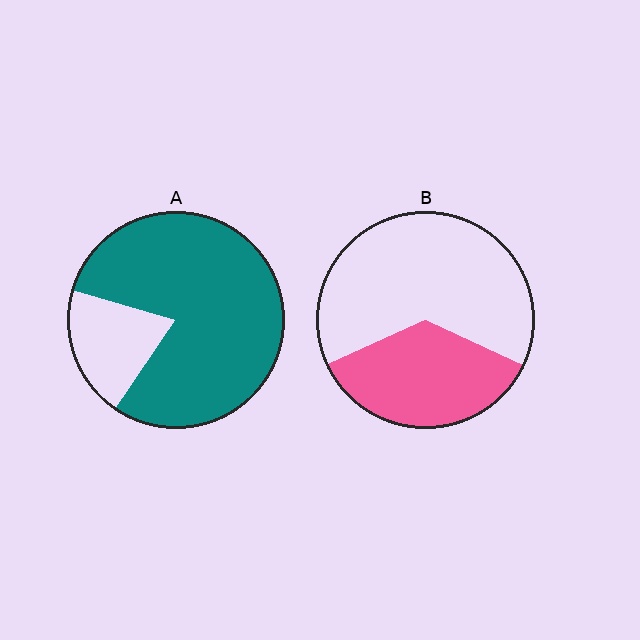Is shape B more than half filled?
No.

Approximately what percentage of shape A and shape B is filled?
A is approximately 80% and B is approximately 35%.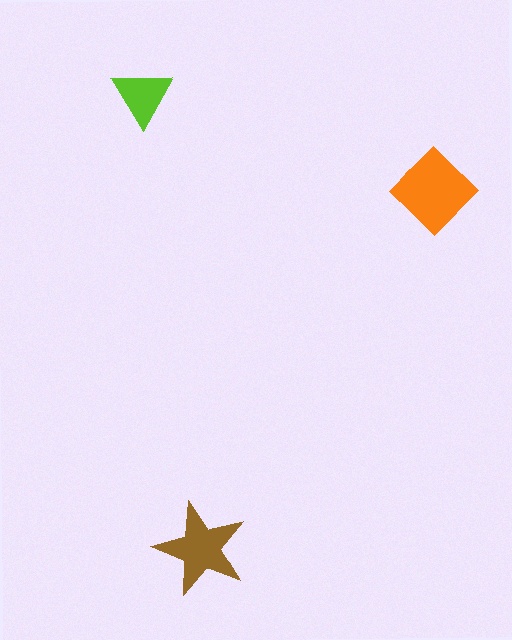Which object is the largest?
The orange diamond.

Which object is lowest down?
The brown star is bottommost.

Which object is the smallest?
The lime triangle.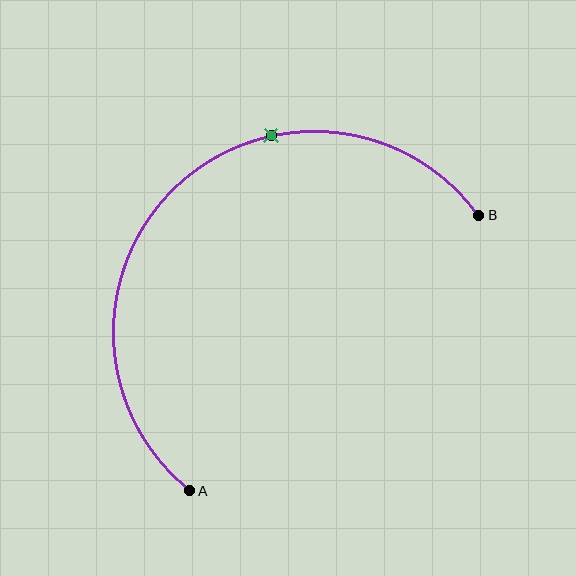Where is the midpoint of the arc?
The arc midpoint is the point on the curve farthest from the straight line joining A and B. It sits above and to the left of that line.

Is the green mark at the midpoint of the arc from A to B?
No. The green mark lies on the arc but is closer to endpoint B. The arc midpoint would be at the point on the curve equidistant along the arc from both A and B.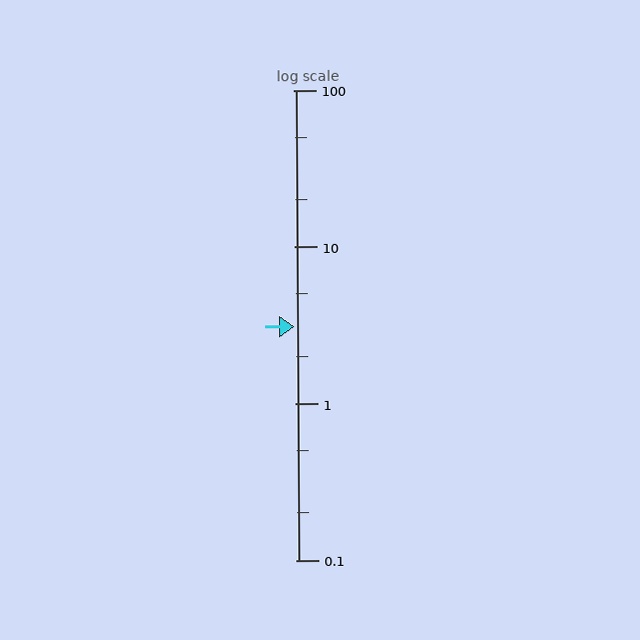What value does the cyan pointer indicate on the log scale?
The pointer indicates approximately 3.1.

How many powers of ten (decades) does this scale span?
The scale spans 3 decades, from 0.1 to 100.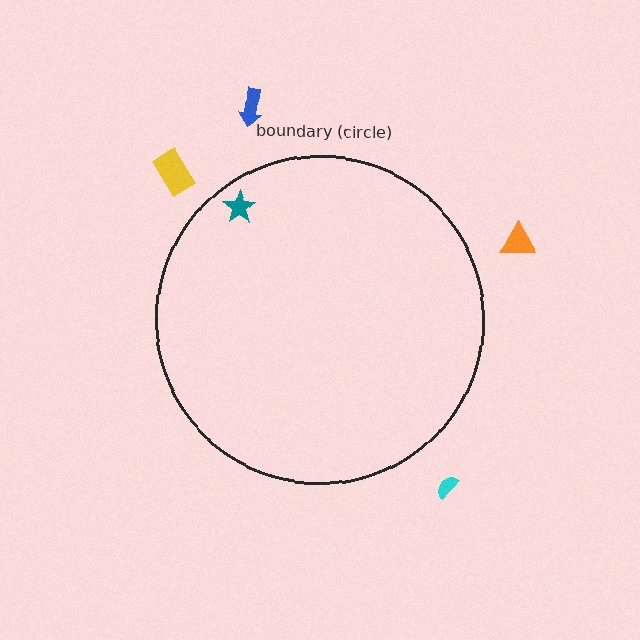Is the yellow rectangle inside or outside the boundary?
Outside.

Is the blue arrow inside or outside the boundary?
Outside.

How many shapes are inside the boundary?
1 inside, 4 outside.